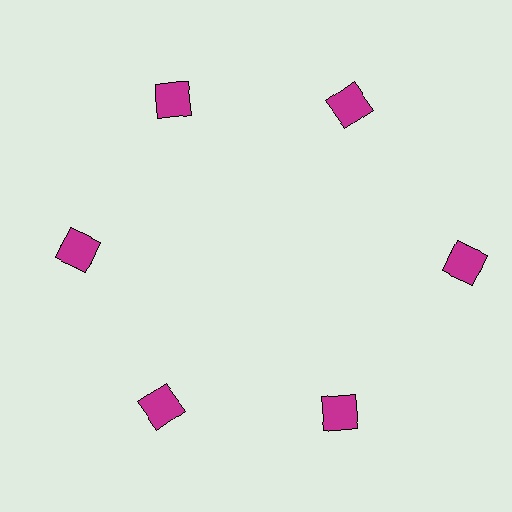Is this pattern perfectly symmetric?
No. The 6 magenta squares are arranged in a ring, but one element near the 3 o'clock position is pushed outward from the center, breaking the 6-fold rotational symmetry.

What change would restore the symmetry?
The symmetry would be restored by moving it inward, back onto the ring so that all 6 squares sit at equal angles and equal distance from the center.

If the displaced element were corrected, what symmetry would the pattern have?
It would have 6-fold rotational symmetry — the pattern would map onto itself every 60 degrees.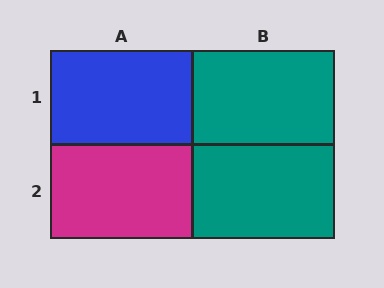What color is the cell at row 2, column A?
Magenta.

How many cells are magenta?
1 cell is magenta.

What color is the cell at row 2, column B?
Teal.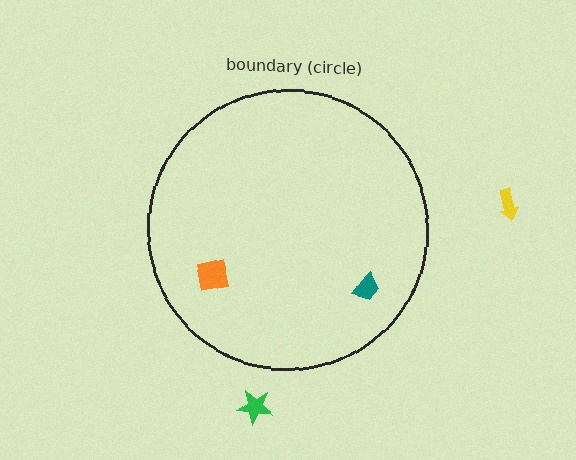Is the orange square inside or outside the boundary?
Inside.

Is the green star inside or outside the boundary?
Outside.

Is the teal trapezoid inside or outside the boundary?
Inside.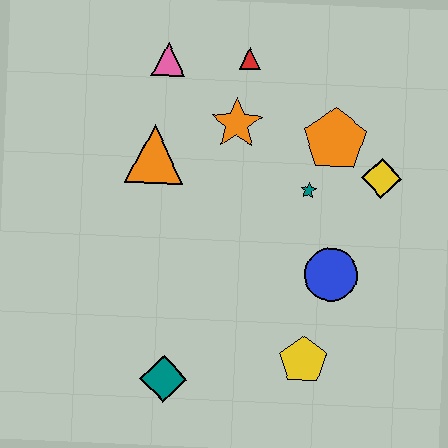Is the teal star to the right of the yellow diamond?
No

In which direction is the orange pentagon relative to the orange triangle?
The orange pentagon is to the right of the orange triangle.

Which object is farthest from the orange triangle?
The yellow pentagon is farthest from the orange triangle.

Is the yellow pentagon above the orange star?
No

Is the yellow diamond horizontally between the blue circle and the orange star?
No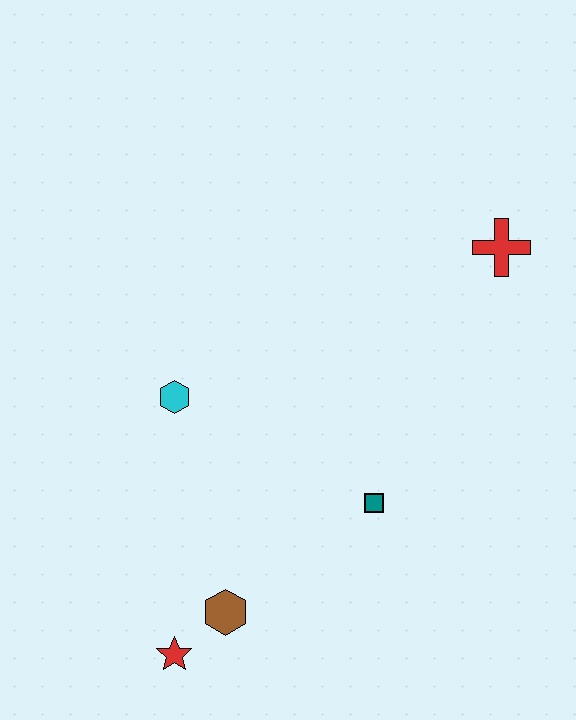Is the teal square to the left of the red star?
No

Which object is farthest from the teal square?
The red cross is farthest from the teal square.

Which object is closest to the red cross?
The teal square is closest to the red cross.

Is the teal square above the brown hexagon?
Yes